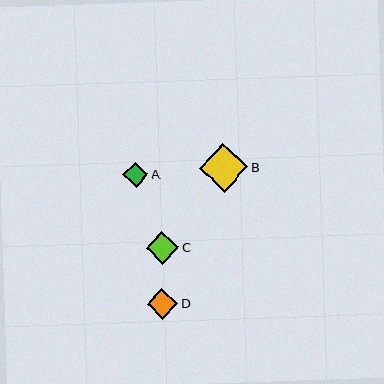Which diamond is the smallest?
Diamond A is the smallest with a size of approximately 25 pixels.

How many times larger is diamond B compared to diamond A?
Diamond B is approximately 1.9 times the size of diamond A.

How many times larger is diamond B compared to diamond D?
Diamond B is approximately 1.6 times the size of diamond D.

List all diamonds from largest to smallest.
From largest to smallest: B, C, D, A.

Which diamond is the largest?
Diamond B is the largest with a size of approximately 48 pixels.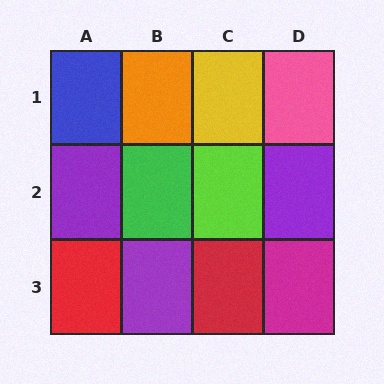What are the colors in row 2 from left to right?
Purple, green, lime, purple.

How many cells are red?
2 cells are red.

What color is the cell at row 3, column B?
Purple.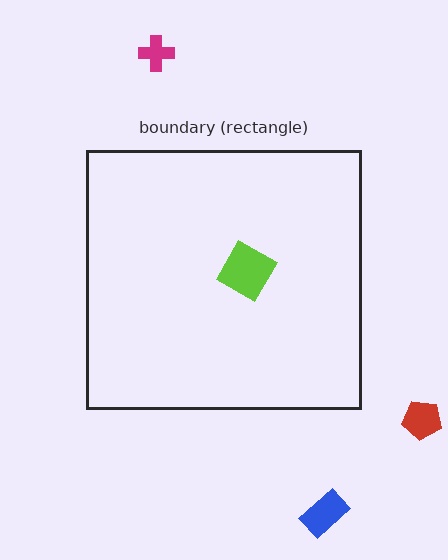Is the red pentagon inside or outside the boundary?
Outside.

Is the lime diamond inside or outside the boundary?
Inside.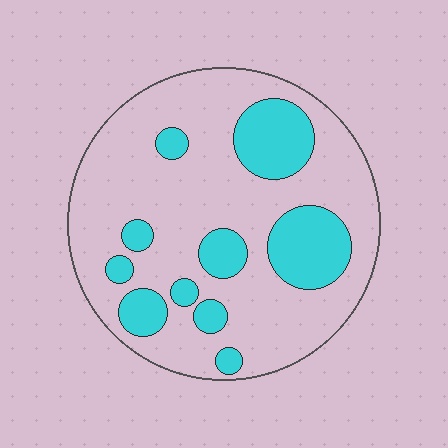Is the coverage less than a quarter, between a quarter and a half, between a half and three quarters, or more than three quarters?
Between a quarter and a half.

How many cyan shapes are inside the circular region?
10.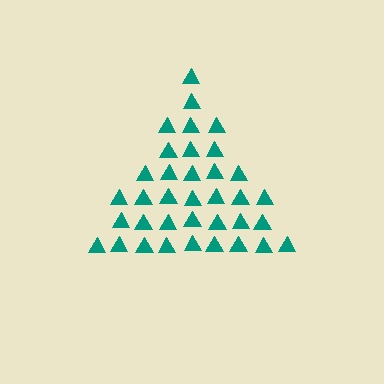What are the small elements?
The small elements are triangles.